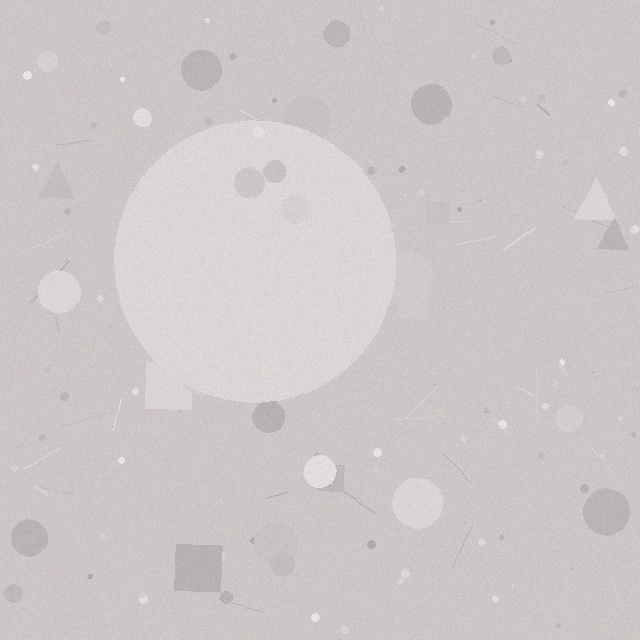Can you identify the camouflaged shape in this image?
The camouflaged shape is a circle.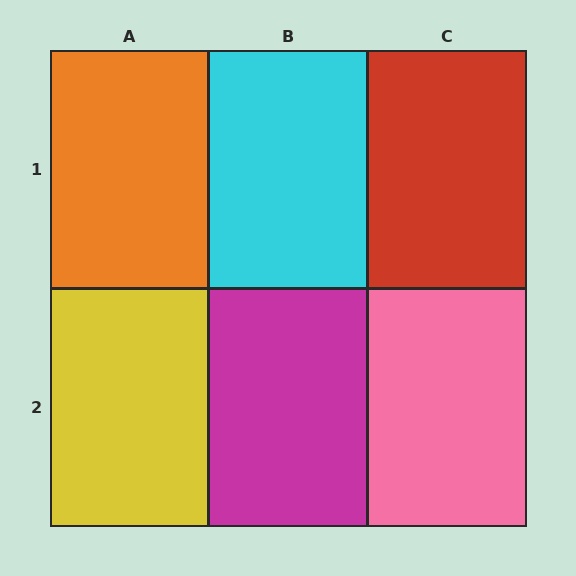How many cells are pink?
1 cell is pink.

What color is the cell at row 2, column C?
Pink.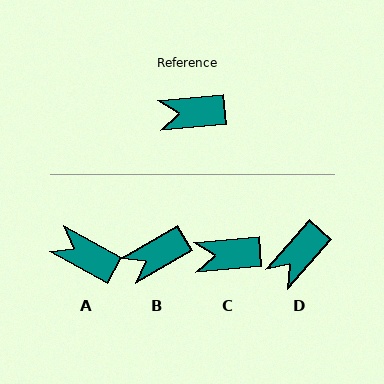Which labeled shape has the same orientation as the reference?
C.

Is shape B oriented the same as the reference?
No, it is off by about 25 degrees.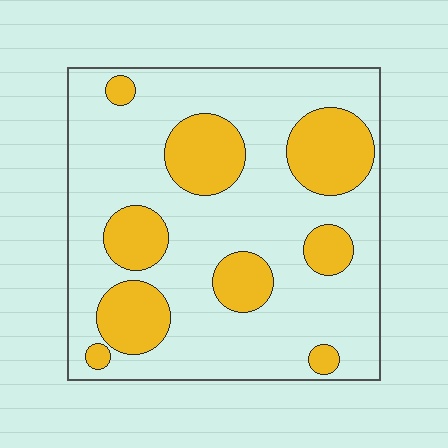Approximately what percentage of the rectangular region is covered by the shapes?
Approximately 25%.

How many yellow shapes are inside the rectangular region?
9.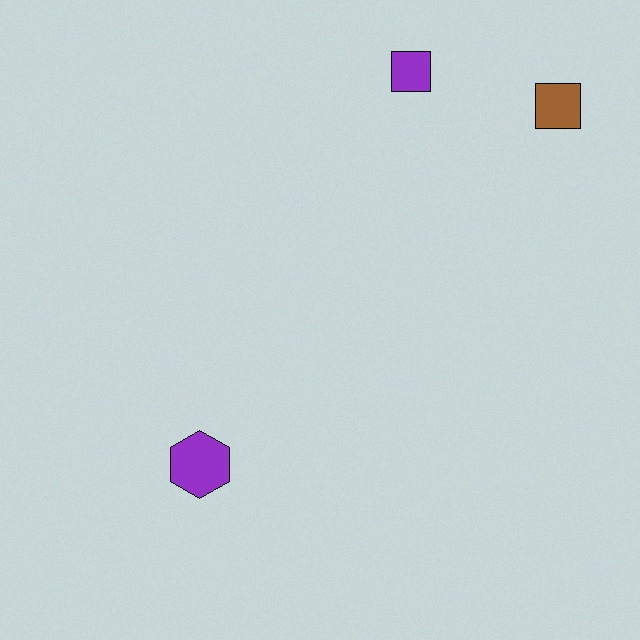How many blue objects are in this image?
There are no blue objects.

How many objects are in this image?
There are 3 objects.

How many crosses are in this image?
There are no crosses.